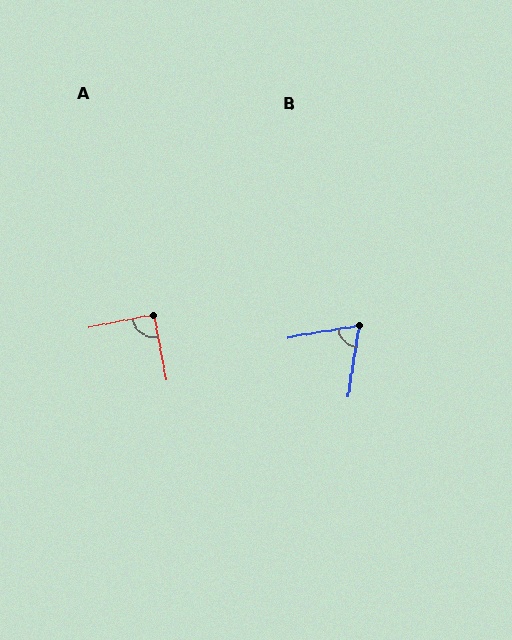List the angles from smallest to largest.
B (72°), A (90°).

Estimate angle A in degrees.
Approximately 90 degrees.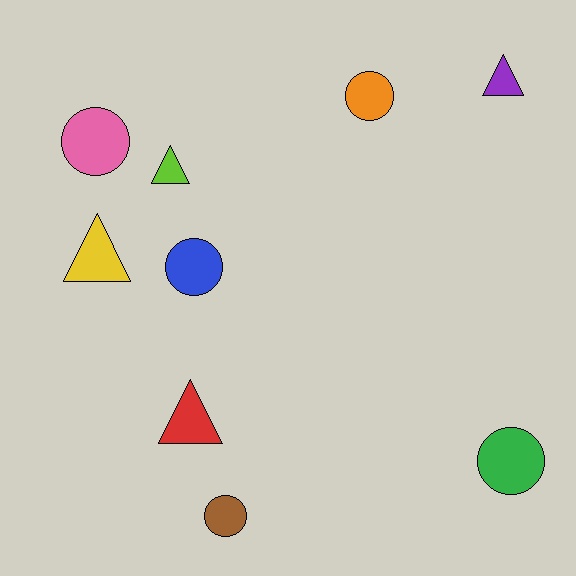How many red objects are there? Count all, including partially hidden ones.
There is 1 red object.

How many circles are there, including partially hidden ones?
There are 5 circles.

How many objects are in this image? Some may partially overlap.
There are 9 objects.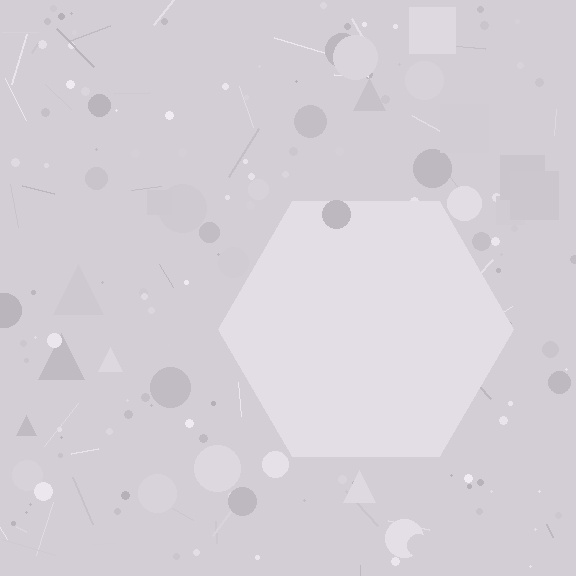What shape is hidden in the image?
A hexagon is hidden in the image.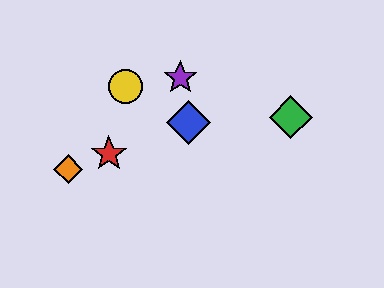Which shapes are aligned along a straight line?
The red star, the blue diamond, the orange diamond are aligned along a straight line.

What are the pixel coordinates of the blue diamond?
The blue diamond is at (188, 123).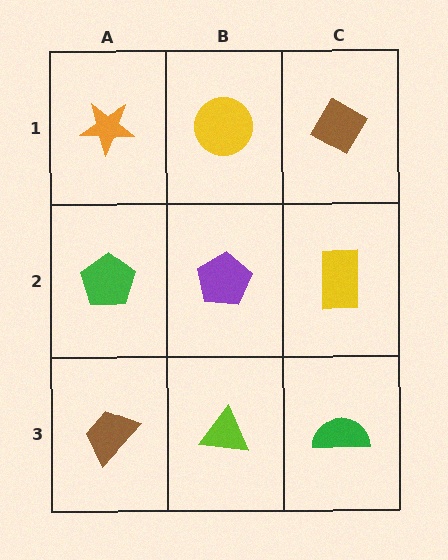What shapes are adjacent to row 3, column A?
A green pentagon (row 2, column A), a lime triangle (row 3, column B).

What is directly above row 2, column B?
A yellow circle.